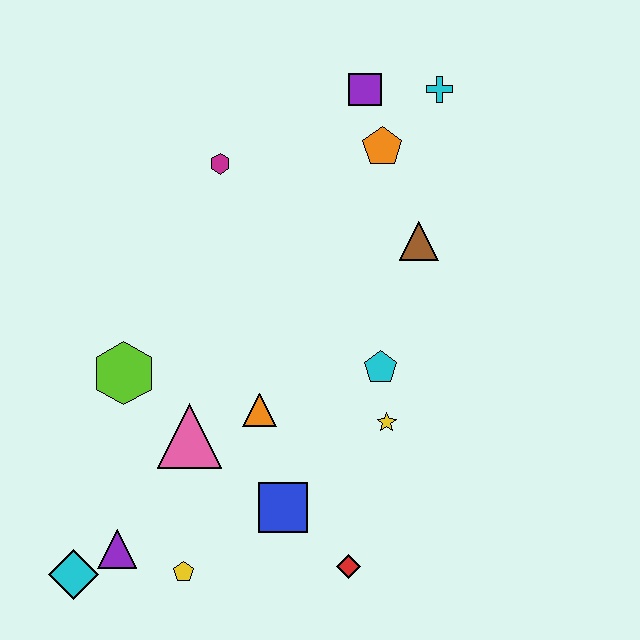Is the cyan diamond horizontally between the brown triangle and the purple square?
No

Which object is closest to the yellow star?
The cyan pentagon is closest to the yellow star.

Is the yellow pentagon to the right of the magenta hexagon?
No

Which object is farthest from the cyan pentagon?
The cyan diamond is farthest from the cyan pentagon.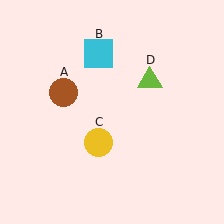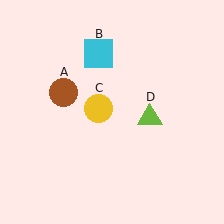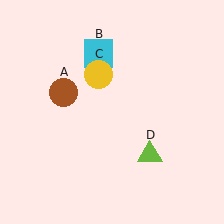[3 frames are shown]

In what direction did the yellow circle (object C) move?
The yellow circle (object C) moved up.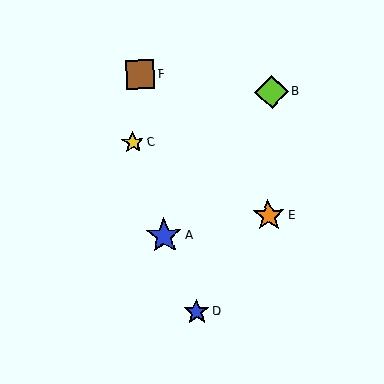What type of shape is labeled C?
Shape C is a yellow star.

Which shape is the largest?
The blue star (labeled A) is the largest.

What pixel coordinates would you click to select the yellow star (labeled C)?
Click at (133, 142) to select the yellow star C.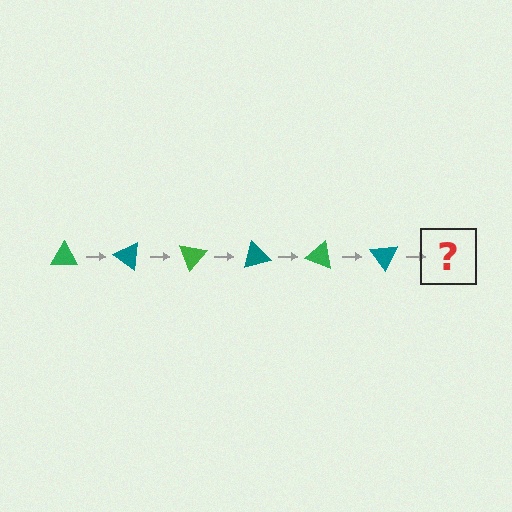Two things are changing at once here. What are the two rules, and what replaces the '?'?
The two rules are that it rotates 35 degrees each step and the color cycles through green and teal. The '?' should be a green triangle, rotated 210 degrees from the start.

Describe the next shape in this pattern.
It should be a green triangle, rotated 210 degrees from the start.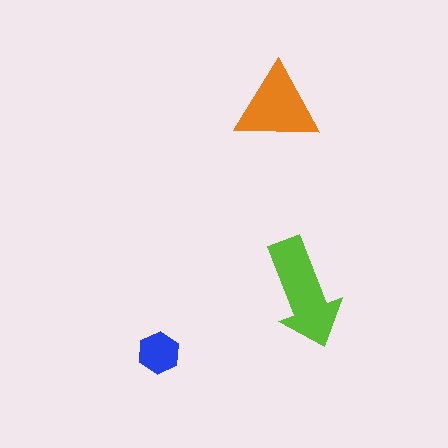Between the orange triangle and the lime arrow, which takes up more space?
The lime arrow.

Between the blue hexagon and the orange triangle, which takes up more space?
The orange triangle.